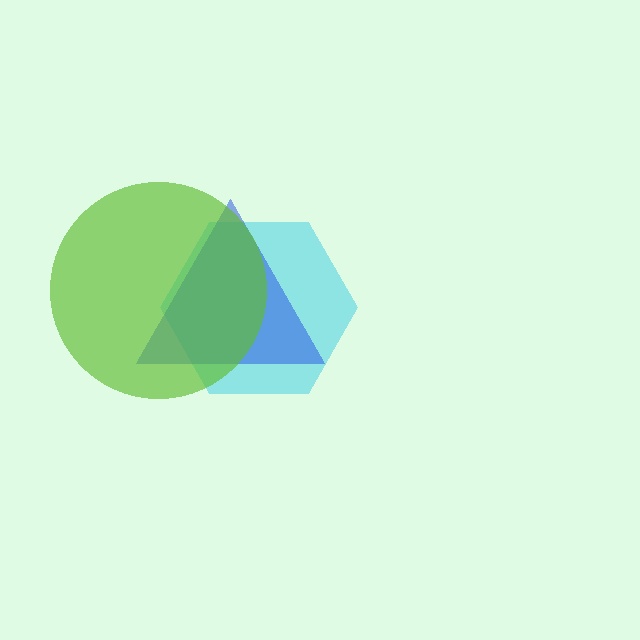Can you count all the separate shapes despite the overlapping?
Yes, there are 3 separate shapes.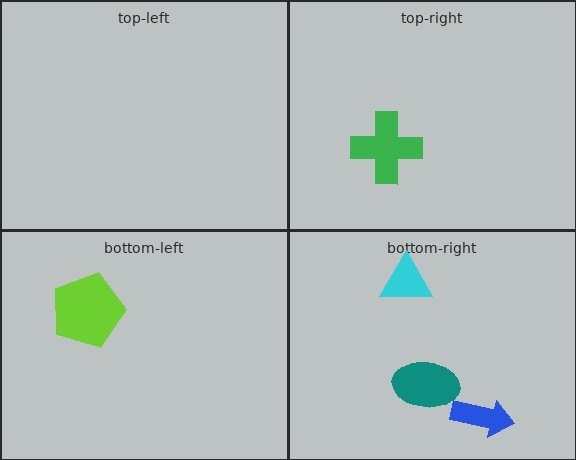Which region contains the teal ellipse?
The bottom-right region.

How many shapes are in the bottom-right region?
3.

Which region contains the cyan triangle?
The bottom-right region.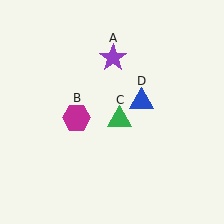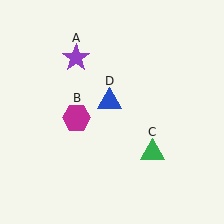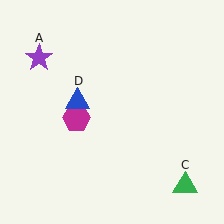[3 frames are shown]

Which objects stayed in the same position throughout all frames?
Magenta hexagon (object B) remained stationary.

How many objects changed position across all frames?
3 objects changed position: purple star (object A), green triangle (object C), blue triangle (object D).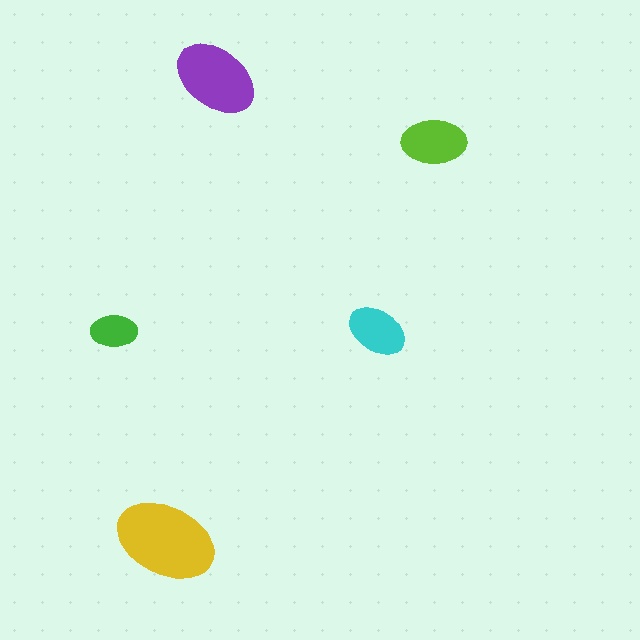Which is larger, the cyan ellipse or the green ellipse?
The cyan one.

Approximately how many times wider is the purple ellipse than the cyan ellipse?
About 1.5 times wider.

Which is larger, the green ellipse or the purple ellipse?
The purple one.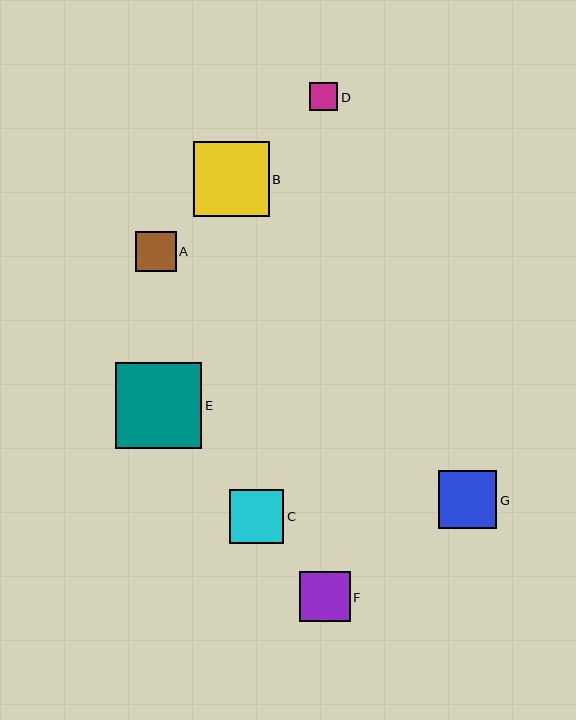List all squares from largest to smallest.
From largest to smallest: E, B, G, C, F, A, D.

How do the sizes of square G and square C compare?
Square G and square C are approximately the same size.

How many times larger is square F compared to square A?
Square F is approximately 1.2 times the size of square A.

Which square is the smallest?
Square D is the smallest with a size of approximately 28 pixels.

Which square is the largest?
Square E is the largest with a size of approximately 86 pixels.